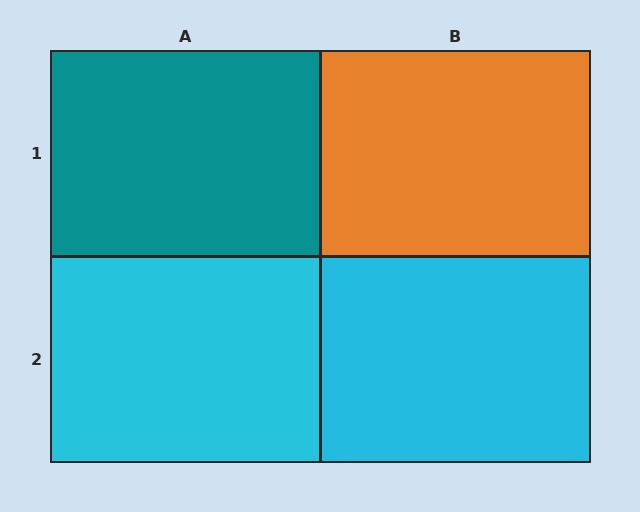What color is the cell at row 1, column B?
Orange.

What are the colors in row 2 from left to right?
Cyan, cyan.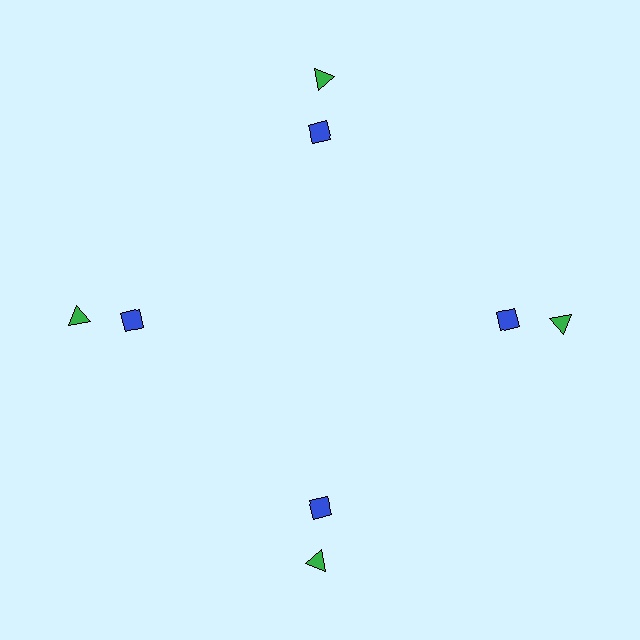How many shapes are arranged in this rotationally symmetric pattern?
There are 8 shapes, arranged in 4 groups of 2.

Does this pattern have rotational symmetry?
Yes, this pattern has 4-fold rotational symmetry. It looks the same after rotating 90 degrees around the center.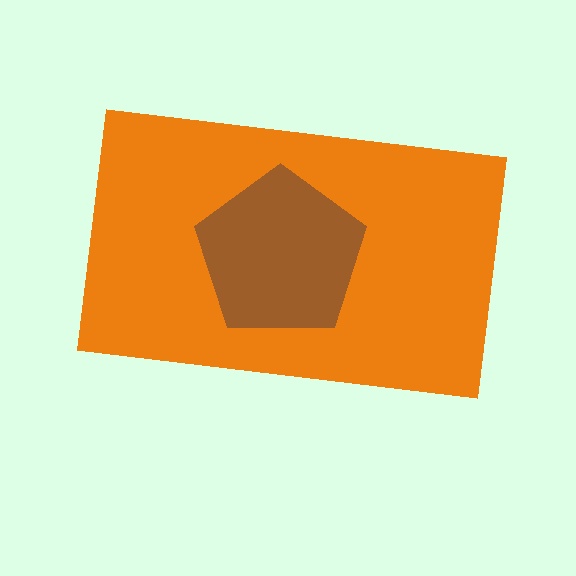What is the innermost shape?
The brown pentagon.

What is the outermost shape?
The orange rectangle.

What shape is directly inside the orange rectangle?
The brown pentagon.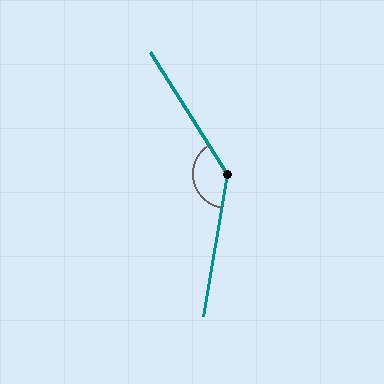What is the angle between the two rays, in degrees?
Approximately 139 degrees.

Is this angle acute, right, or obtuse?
It is obtuse.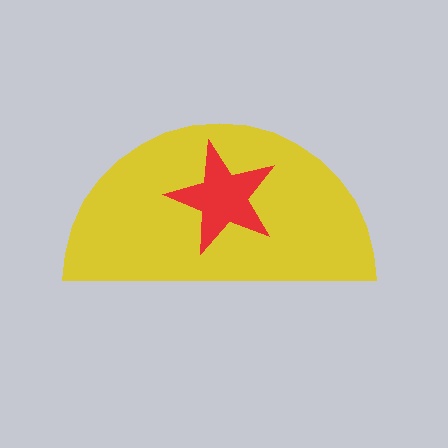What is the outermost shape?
The yellow semicircle.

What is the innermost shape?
The red star.